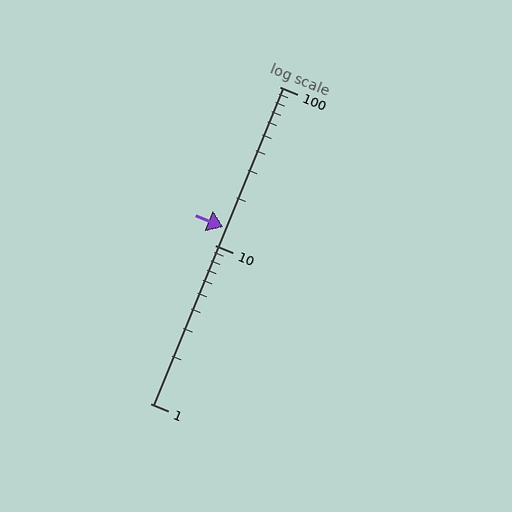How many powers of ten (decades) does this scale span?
The scale spans 2 decades, from 1 to 100.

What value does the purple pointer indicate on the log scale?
The pointer indicates approximately 13.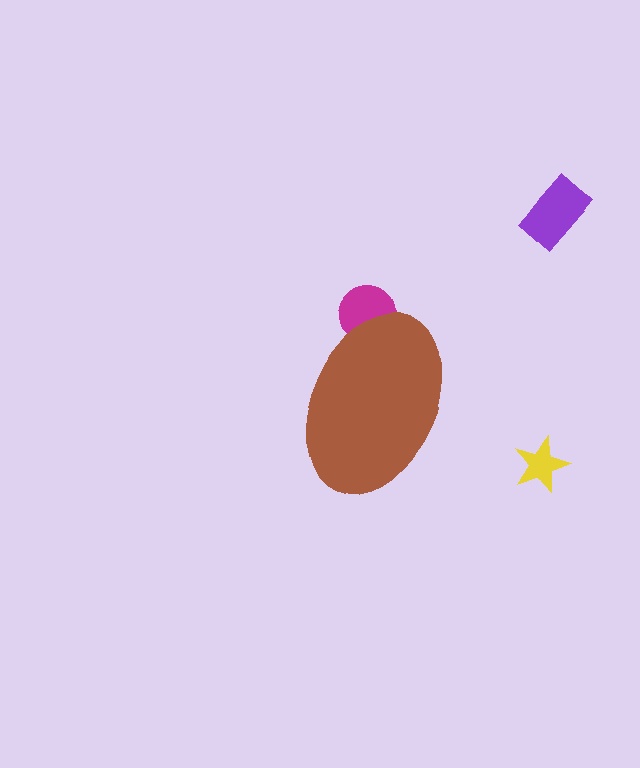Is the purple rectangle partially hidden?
No, the purple rectangle is fully visible.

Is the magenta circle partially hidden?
Yes, the magenta circle is partially hidden behind the brown ellipse.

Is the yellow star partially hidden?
No, the yellow star is fully visible.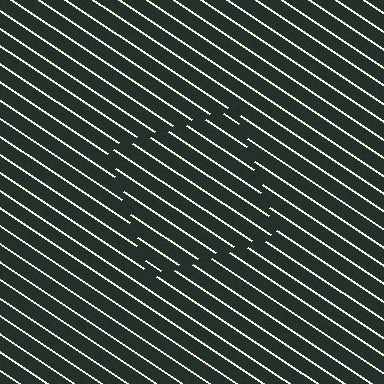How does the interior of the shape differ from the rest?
The interior of the shape contains the same grating, shifted by half a period — the contour is defined by the phase discontinuity where line-ends from the inner and outer gratings abut.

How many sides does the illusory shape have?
4 sides — the line-ends trace a square.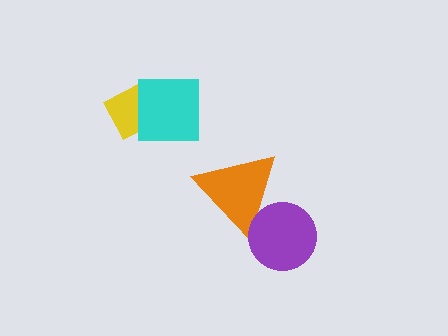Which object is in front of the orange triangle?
The purple circle is in front of the orange triangle.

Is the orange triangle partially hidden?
Yes, it is partially covered by another shape.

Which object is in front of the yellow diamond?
The cyan square is in front of the yellow diamond.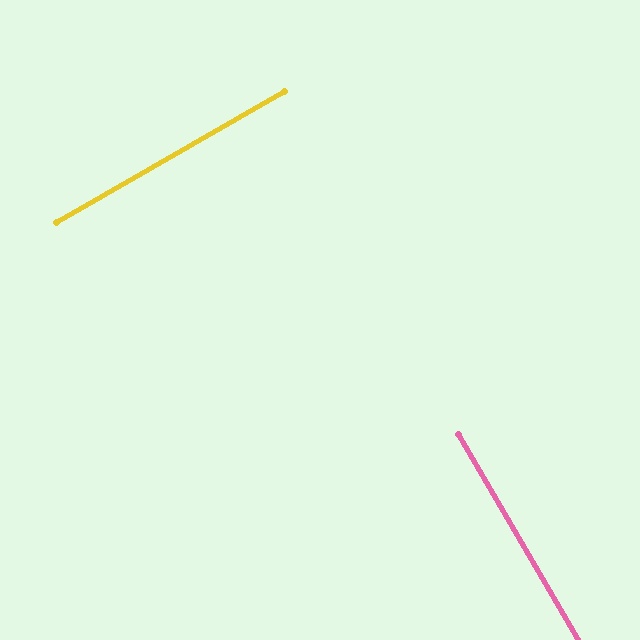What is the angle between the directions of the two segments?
Approximately 90 degrees.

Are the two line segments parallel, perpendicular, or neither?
Perpendicular — they meet at approximately 90°.